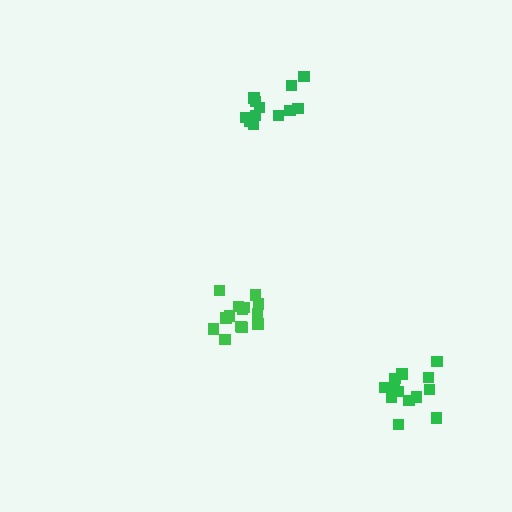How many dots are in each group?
Group 1: 12 dots, Group 2: 14 dots, Group 3: 13 dots (39 total).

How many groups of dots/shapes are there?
There are 3 groups.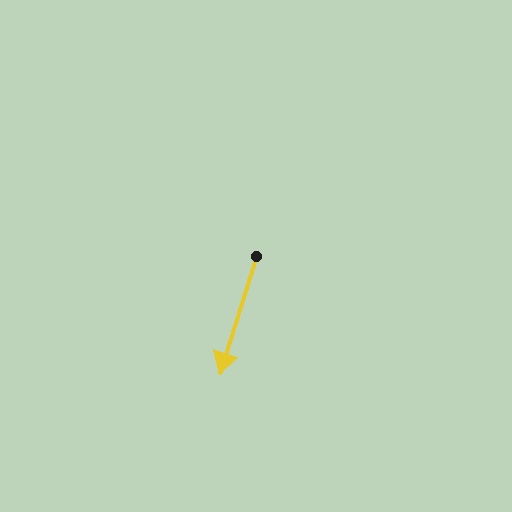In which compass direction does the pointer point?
South.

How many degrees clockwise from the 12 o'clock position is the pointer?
Approximately 197 degrees.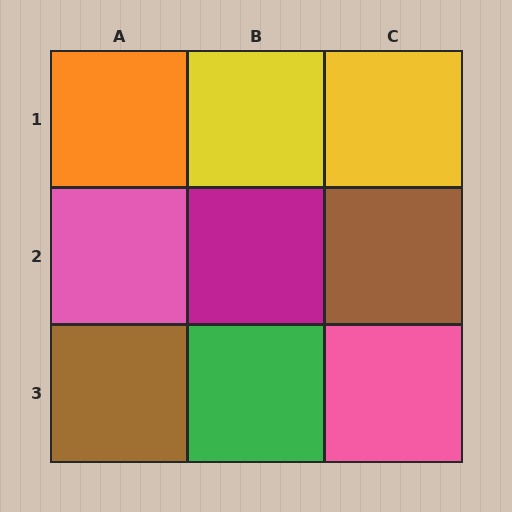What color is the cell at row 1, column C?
Yellow.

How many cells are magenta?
1 cell is magenta.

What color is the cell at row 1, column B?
Yellow.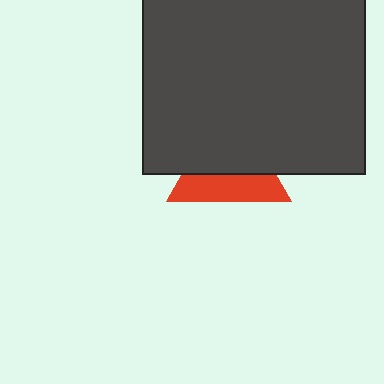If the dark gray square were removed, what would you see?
You would see the complete red triangle.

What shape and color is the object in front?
The object in front is a dark gray square.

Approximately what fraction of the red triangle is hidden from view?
Roughly 58% of the red triangle is hidden behind the dark gray square.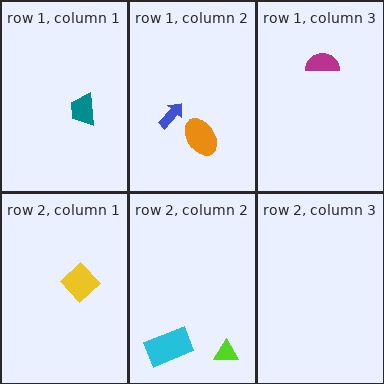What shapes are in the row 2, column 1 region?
The yellow diamond.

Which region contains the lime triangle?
The row 2, column 2 region.